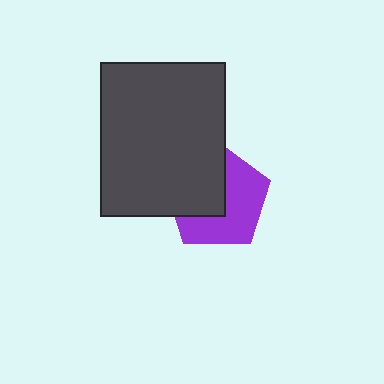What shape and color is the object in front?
The object in front is a dark gray rectangle.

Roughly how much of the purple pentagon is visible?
About half of it is visible (roughly 55%).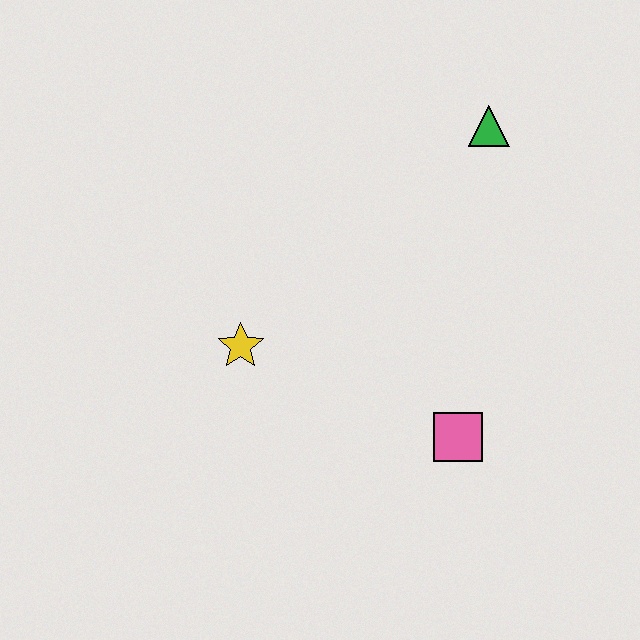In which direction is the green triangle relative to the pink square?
The green triangle is above the pink square.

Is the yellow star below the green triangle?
Yes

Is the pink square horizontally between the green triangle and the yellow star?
Yes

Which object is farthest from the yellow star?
The green triangle is farthest from the yellow star.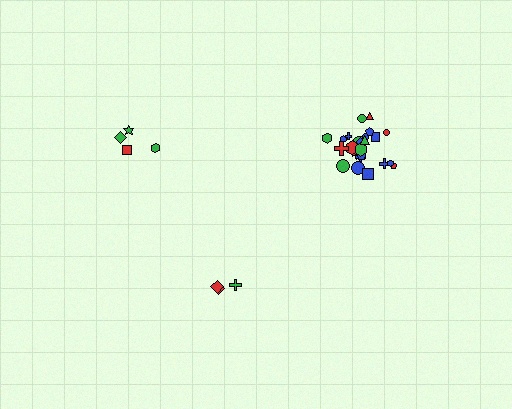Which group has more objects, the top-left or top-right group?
The top-right group.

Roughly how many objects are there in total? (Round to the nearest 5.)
Roughly 30 objects in total.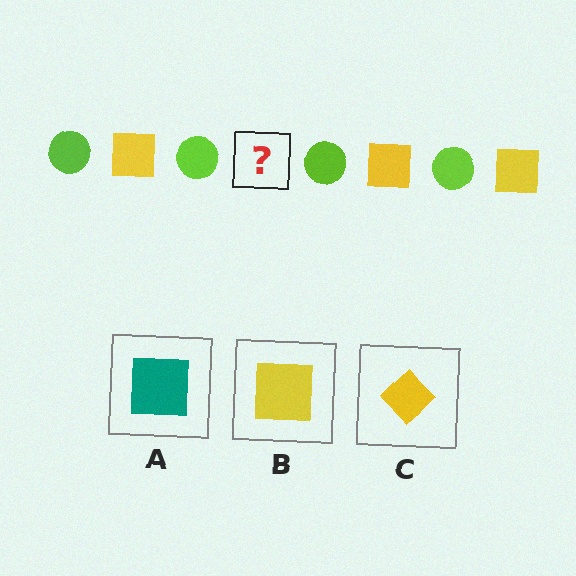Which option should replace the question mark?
Option B.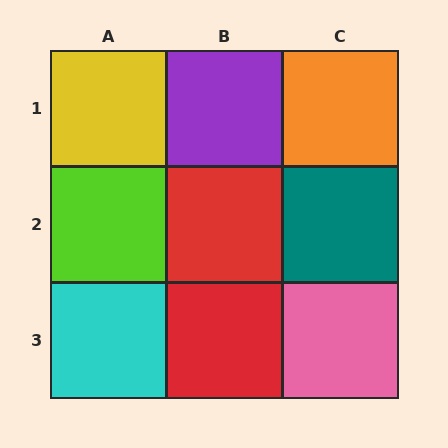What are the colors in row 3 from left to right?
Cyan, red, pink.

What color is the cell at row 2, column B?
Red.